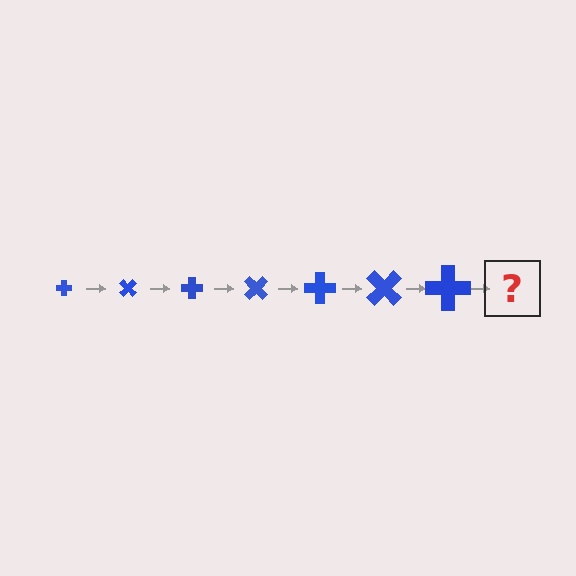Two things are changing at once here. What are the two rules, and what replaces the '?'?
The two rules are that the cross grows larger each step and it rotates 45 degrees each step. The '?' should be a cross, larger than the previous one and rotated 315 degrees from the start.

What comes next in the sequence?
The next element should be a cross, larger than the previous one and rotated 315 degrees from the start.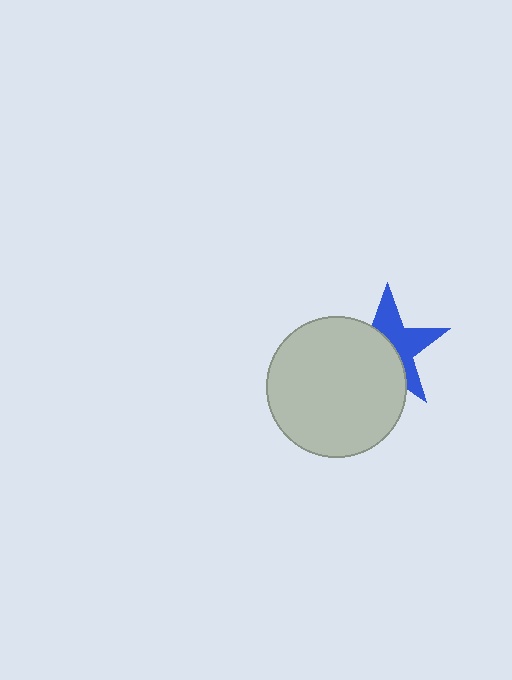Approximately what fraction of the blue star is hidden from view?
Roughly 52% of the blue star is hidden behind the light gray circle.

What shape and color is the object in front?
The object in front is a light gray circle.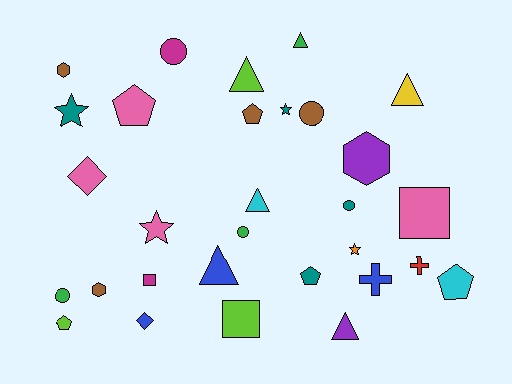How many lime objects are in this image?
There are 3 lime objects.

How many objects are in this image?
There are 30 objects.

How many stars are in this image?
There are 4 stars.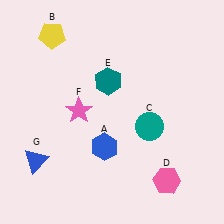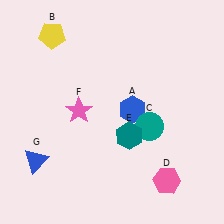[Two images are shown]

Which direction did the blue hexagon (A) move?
The blue hexagon (A) moved up.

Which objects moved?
The objects that moved are: the blue hexagon (A), the teal hexagon (E).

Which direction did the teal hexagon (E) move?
The teal hexagon (E) moved down.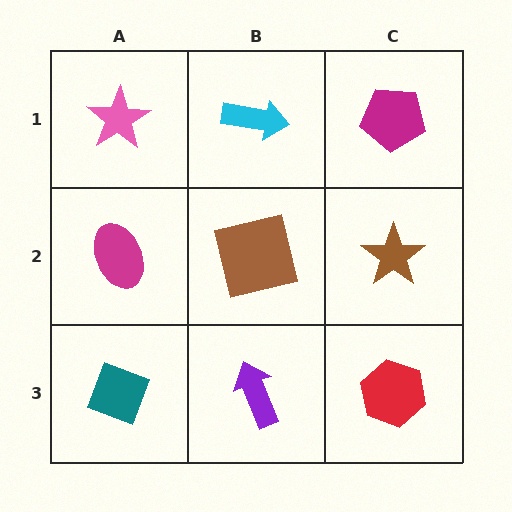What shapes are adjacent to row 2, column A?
A pink star (row 1, column A), a teal diamond (row 3, column A), a brown square (row 2, column B).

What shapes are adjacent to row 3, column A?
A magenta ellipse (row 2, column A), a purple arrow (row 3, column B).